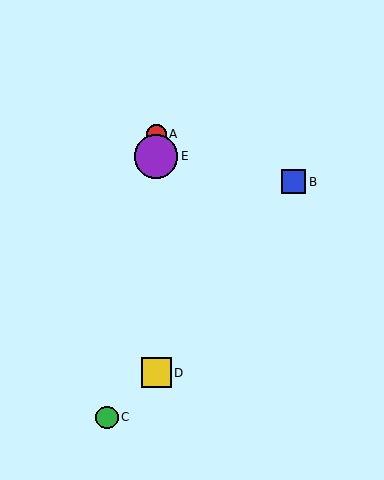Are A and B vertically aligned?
No, A is at x≈156 and B is at x≈294.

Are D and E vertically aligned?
Yes, both are at x≈156.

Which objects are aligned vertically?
Objects A, D, E are aligned vertically.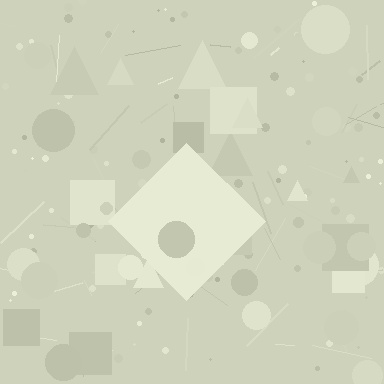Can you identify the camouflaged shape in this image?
The camouflaged shape is a diamond.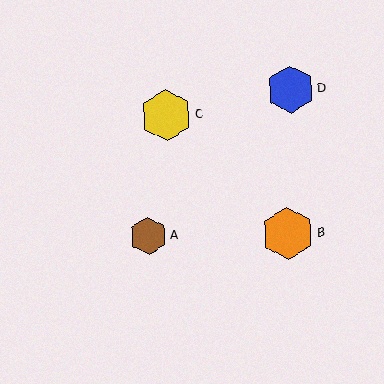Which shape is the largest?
The orange hexagon (labeled B) is the largest.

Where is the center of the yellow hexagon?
The center of the yellow hexagon is at (166, 115).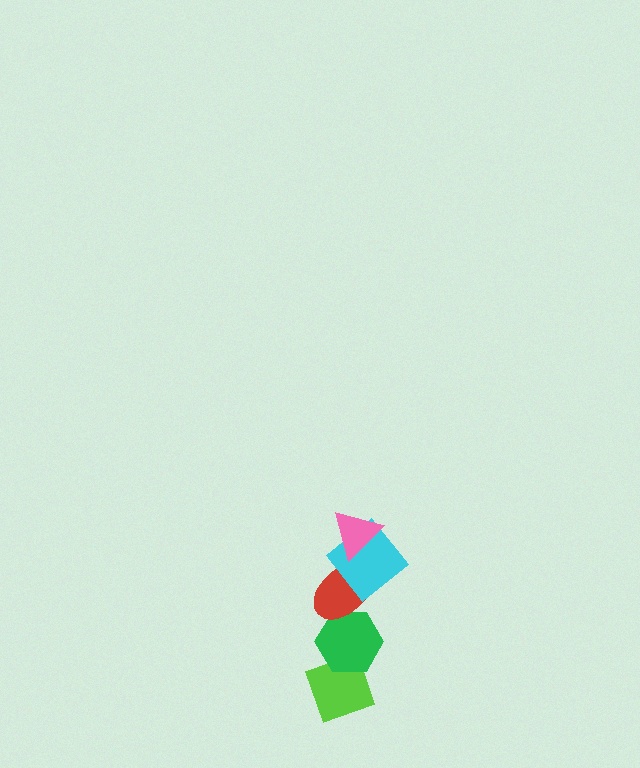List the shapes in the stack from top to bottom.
From top to bottom: the pink triangle, the cyan diamond, the red ellipse, the green hexagon, the lime diamond.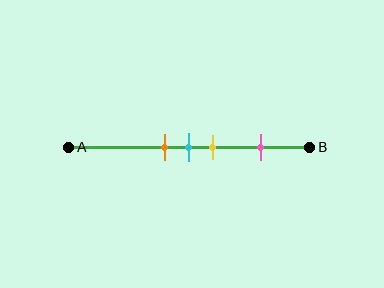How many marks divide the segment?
There are 4 marks dividing the segment.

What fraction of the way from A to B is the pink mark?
The pink mark is approximately 80% (0.8) of the way from A to B.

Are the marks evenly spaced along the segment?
No, the marks are not evenly spaced.